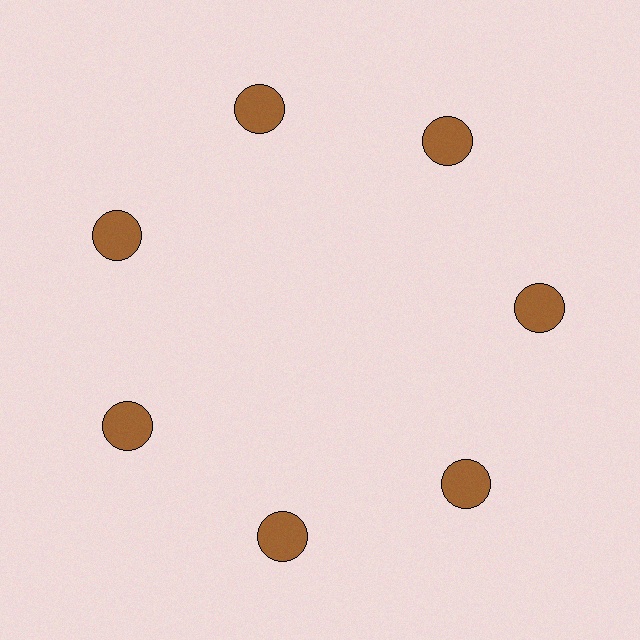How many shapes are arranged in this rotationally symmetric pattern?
There are 7 shapes, arranged in 7 groups of 1.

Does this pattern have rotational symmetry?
Yes, this pattern has 7-fold rotational symmetry. It looks the same after rotating 51 degrees around the center.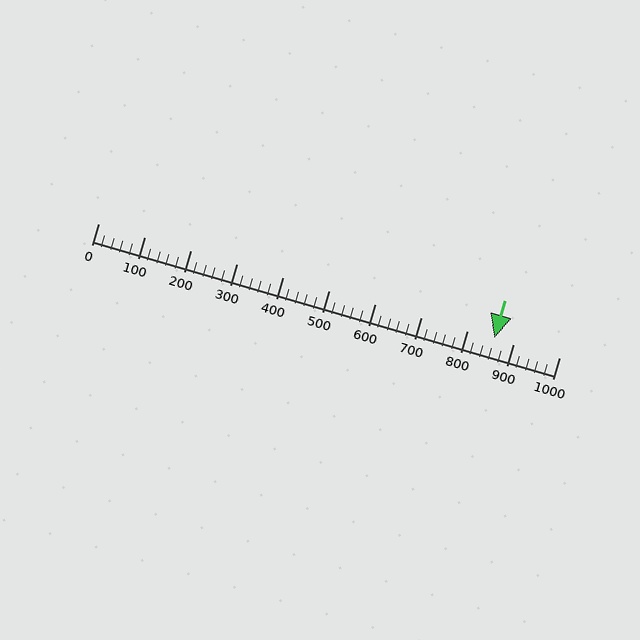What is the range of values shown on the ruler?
The ruler shows values from 0 to 1000.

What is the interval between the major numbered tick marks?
The major tick marks are spaced 100 units apart.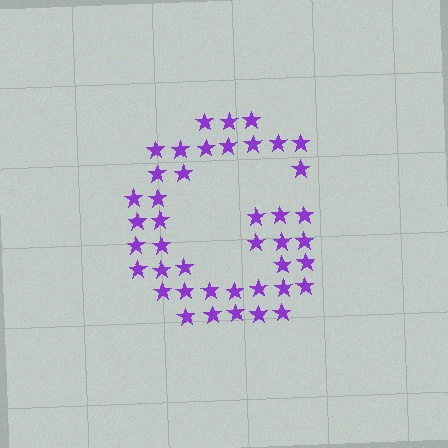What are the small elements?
The small elements are stars.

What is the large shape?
The large shape is the letter G.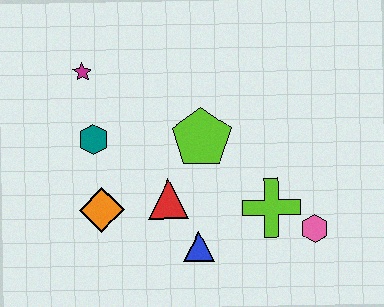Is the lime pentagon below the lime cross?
No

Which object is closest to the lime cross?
The pink hexagon is closest to the lime cross.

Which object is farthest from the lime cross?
The magenta star is farthest from the lime cross.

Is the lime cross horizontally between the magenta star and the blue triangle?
No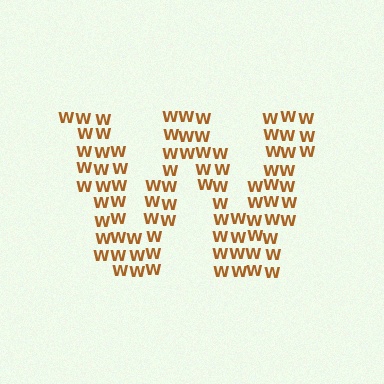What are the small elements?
The small elements are letter W's.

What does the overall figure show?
The overall figure shows the letter W.